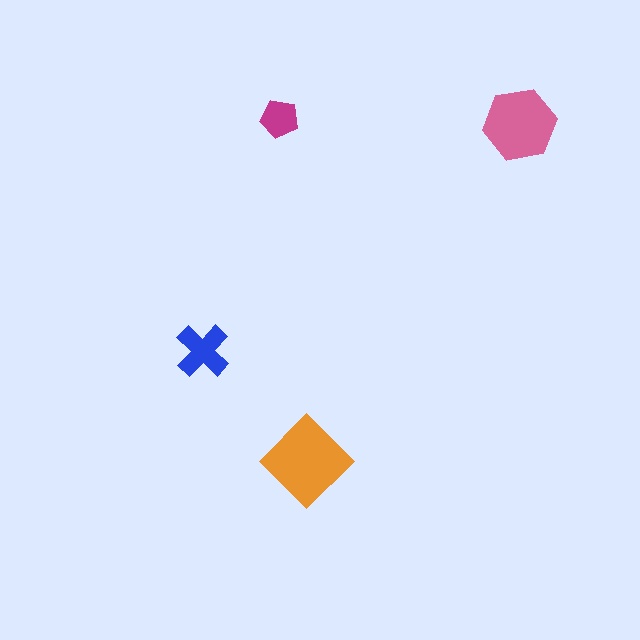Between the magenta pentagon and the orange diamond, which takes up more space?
The orange diamond.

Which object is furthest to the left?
The blue cross is leftmost.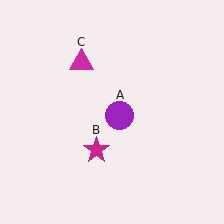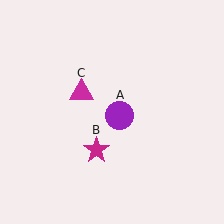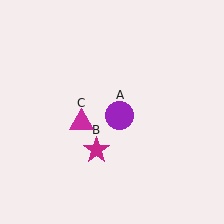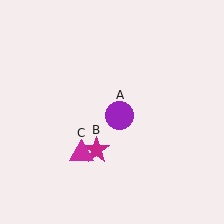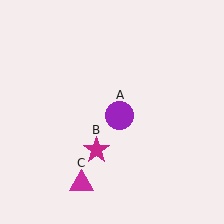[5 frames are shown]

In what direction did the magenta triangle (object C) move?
The magenta triangle (object C) moved down.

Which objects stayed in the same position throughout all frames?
Purple circle (object A) and magenta star (object B) remained stationary.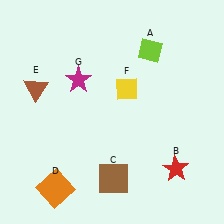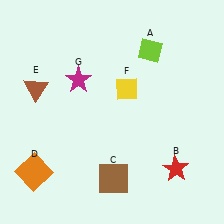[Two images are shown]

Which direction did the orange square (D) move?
The orange square (D) moved left.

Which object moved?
The orange square (D) moved left.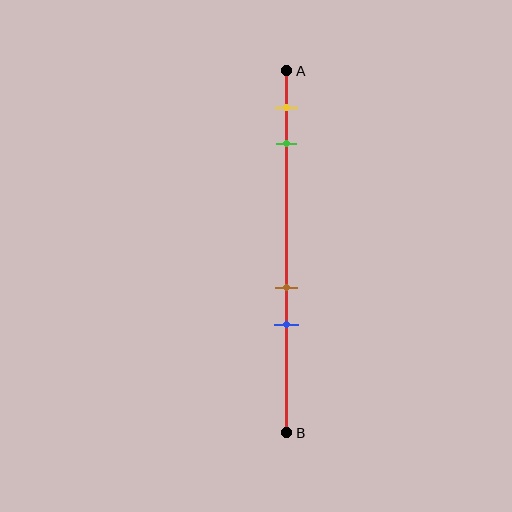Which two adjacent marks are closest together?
The brown and blue marks are the closest adjacent pair.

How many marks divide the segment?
There are 4 marks dividing the segment.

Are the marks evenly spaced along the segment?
No, the marks are not evenly spaced.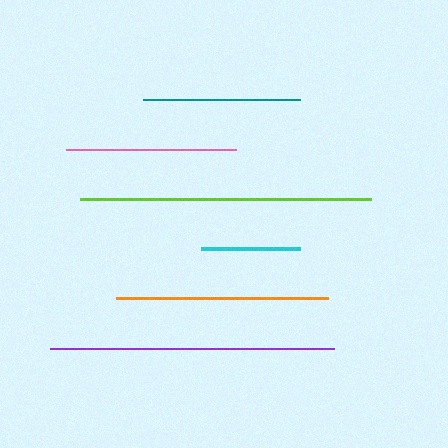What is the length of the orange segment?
The orange segment is approximately 212 pixels long.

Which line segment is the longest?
The lime line is the longest at approximately 291 pixels.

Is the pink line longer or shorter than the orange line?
The orange line is longer than the pink line.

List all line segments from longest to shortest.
From longest to shortest: lime, purple, orange, pink, teal, cyan.